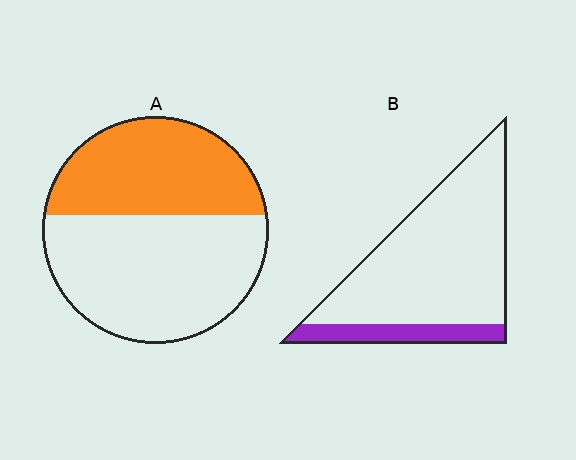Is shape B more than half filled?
No.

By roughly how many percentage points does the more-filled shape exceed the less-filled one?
By roughly 25 percentage points (A over B).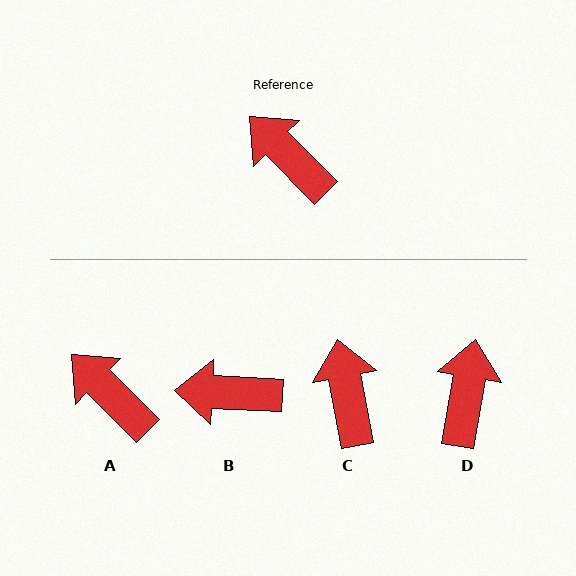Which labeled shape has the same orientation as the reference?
A.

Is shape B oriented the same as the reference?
No, it is off by about 42 degrees.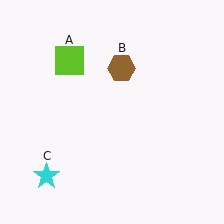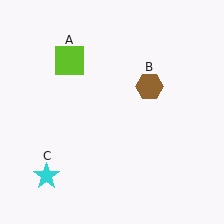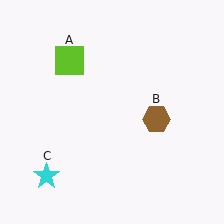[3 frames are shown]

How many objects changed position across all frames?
1 object changed position: brown hexagon (object B).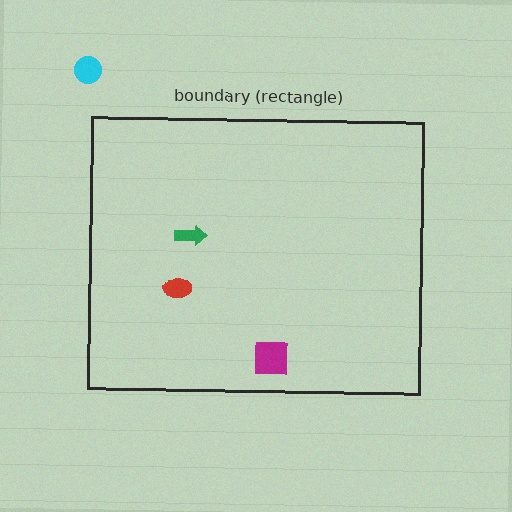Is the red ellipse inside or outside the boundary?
Inside.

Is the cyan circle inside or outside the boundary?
Outside.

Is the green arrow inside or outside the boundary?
Inside.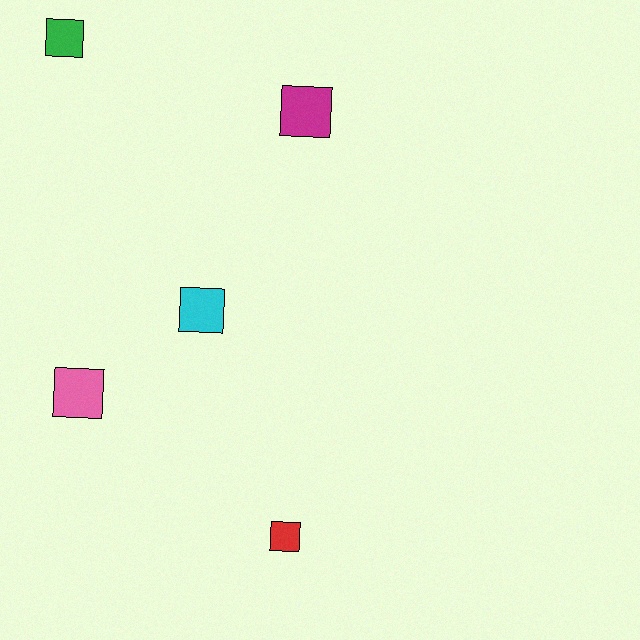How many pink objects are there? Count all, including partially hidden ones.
There is 1 pink object.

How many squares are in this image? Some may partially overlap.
There are 5 squares.